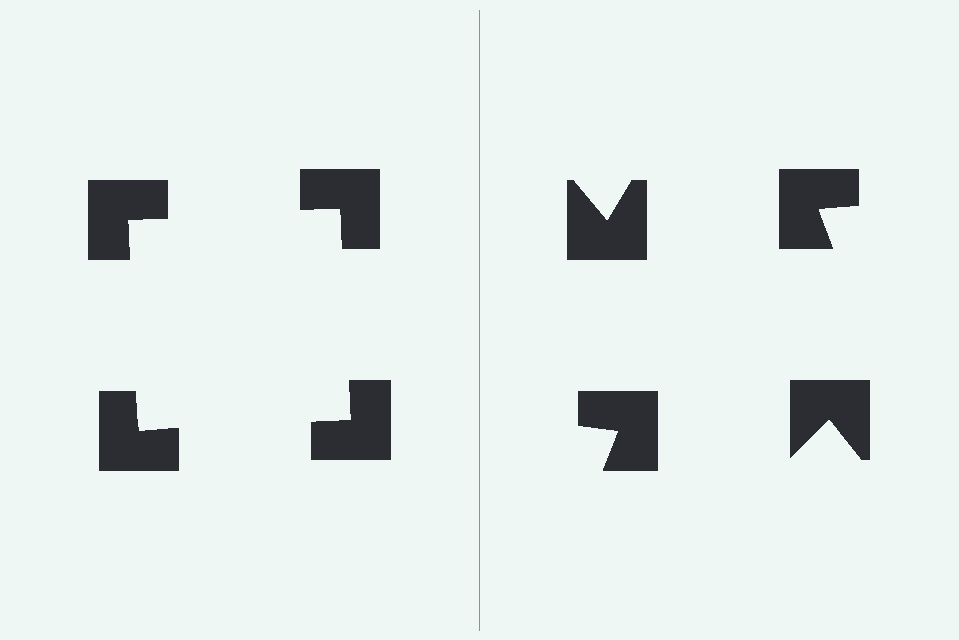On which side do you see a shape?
An illusory square appears on the left side. On the right side the wedge cuts are rotated, so no coherent shape forms.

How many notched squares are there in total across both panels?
8 — 4 on each side.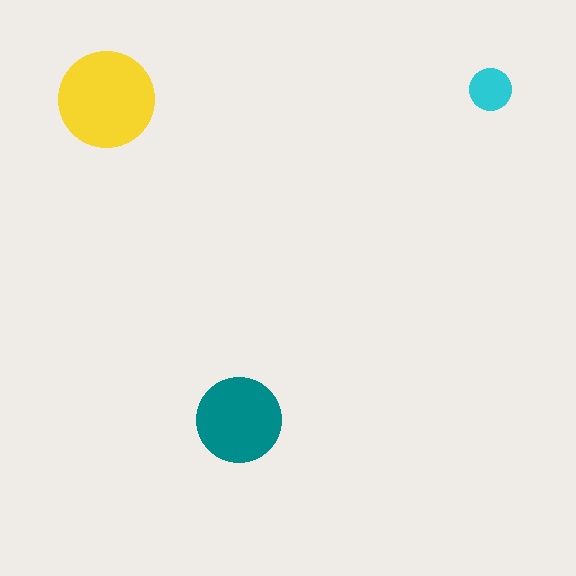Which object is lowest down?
The teal circle is bottommost.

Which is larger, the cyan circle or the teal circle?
The teal one.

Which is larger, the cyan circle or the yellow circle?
The yellow one.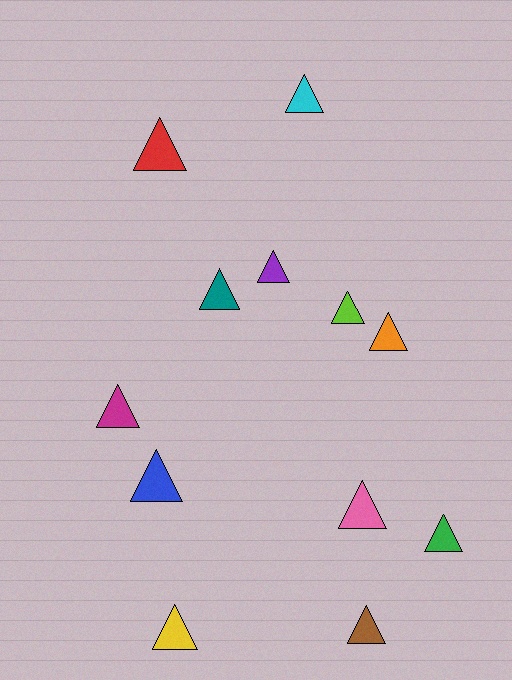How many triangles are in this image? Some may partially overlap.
There are 12 triangles.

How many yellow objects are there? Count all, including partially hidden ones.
There is 1 yellow object.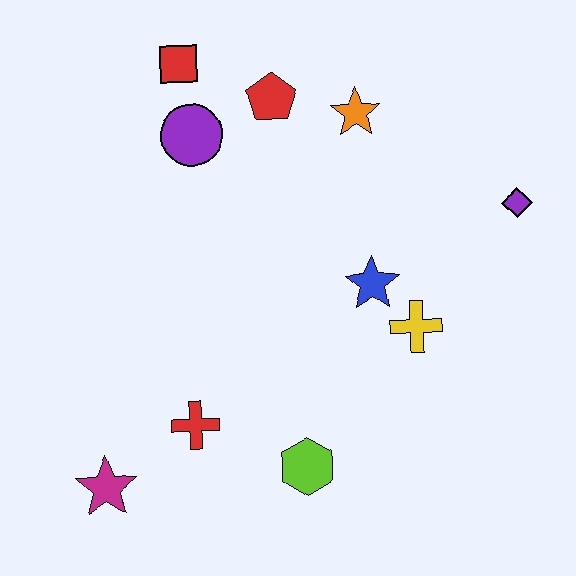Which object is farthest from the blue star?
The magenta star is farthest from the blue star.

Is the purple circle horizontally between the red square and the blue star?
Yes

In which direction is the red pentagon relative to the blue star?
The red pentagon is above the blue star.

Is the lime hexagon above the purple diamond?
No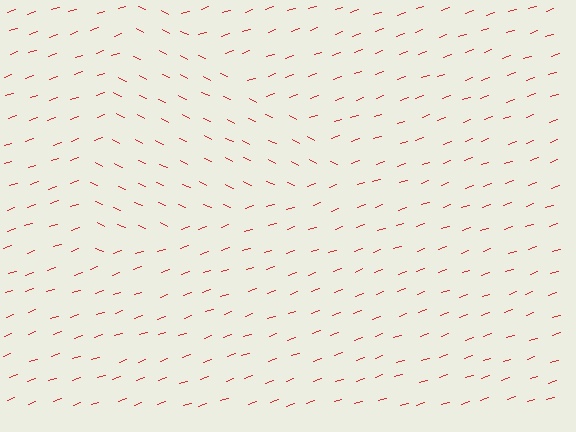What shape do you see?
I see a triangle.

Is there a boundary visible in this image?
Yes, there is a texture boundary formed by a change in line orientation.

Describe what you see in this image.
The image is filled with small red line segments. A triangle region in the image has lines oriented differently from the surrounding lines, creating a visible texture boundary.